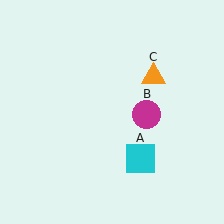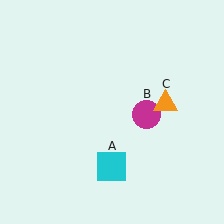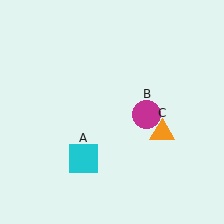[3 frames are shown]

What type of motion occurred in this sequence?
The cyan square (object A), orange triangle (object C) rotated clockwise around the center of the scene.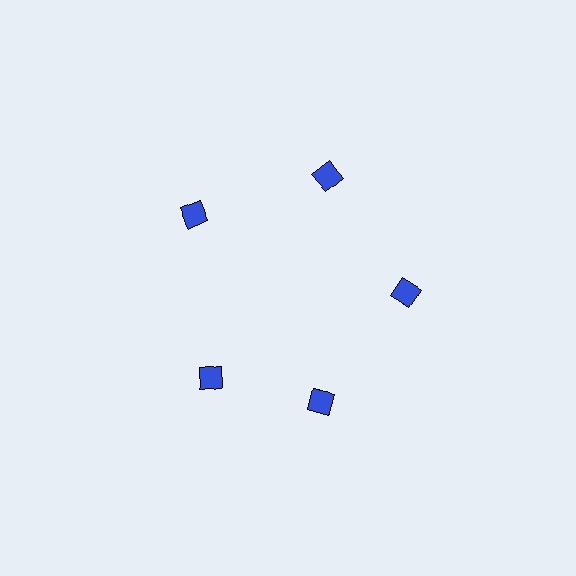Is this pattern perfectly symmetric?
No. The 5 blue squares are arranged in a ring, but one element near the 8 o'clock position is rotated out of alignment along the ring, breaking the 5-fold rotational symmetry.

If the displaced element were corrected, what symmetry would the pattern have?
It would have 5-fold rotational symmetry — the pattern would map onto itself every 72 degrees.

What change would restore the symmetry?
The symmetry would be restored by rotating it back into even spacing with its neighbors so that all 5 squares sit at equal angles and equal distance from the center.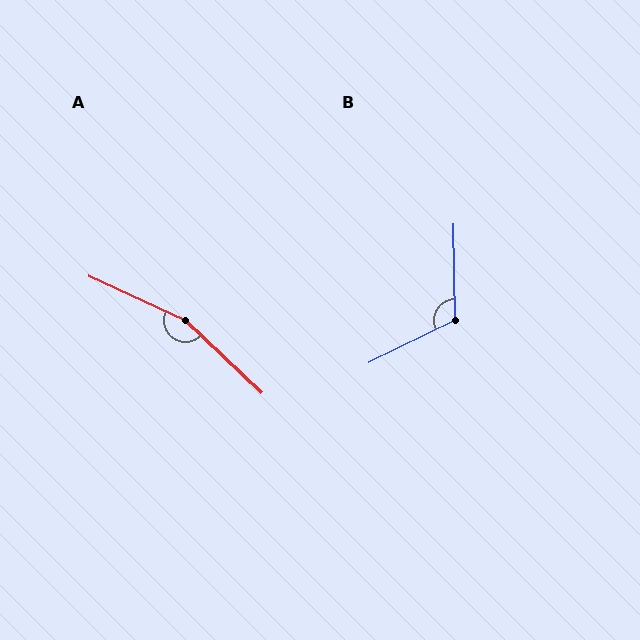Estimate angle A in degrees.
Approximately 161 degrees.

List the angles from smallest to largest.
B (115°), A (161°).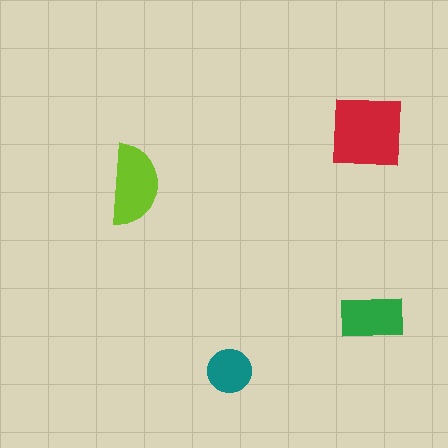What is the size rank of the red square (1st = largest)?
1st.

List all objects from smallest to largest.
The teal circle, the green rectangle, the lime semicircle, the red square.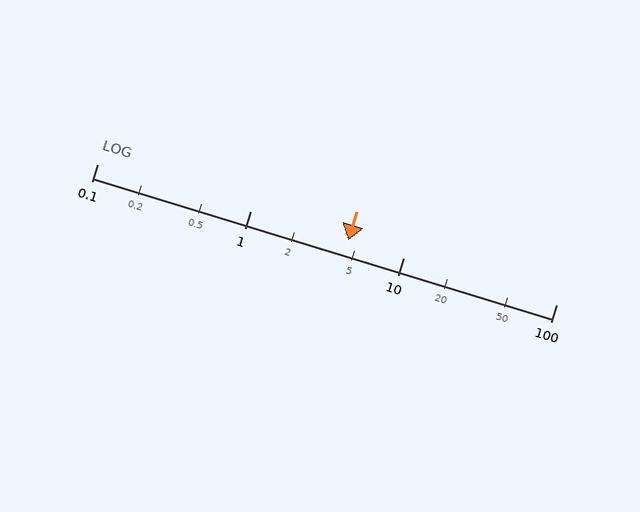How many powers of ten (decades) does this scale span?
The scale spans 3 decades, from 0.1 to 100.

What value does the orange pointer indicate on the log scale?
The pointer indicates approximately 4.4.